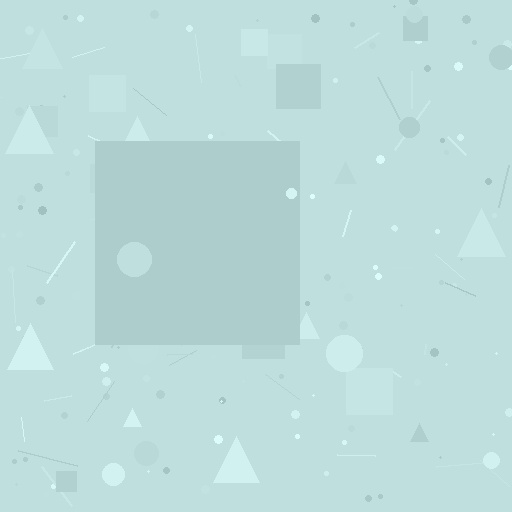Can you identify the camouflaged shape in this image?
The camouflaged shape is a square.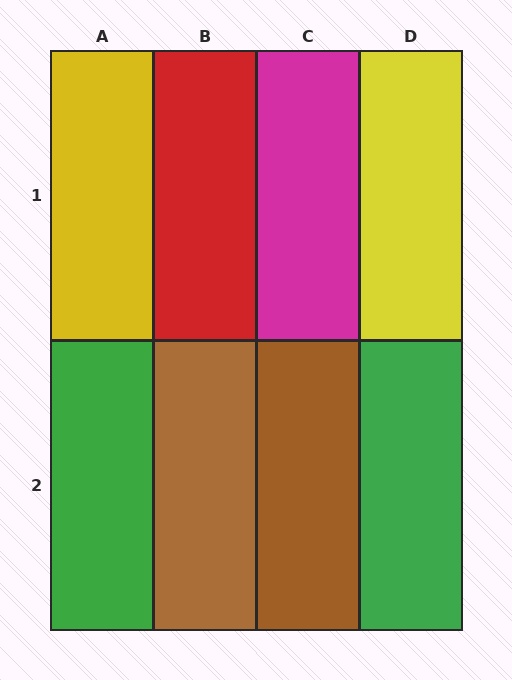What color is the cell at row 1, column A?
Yellow.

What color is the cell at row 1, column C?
Magenta.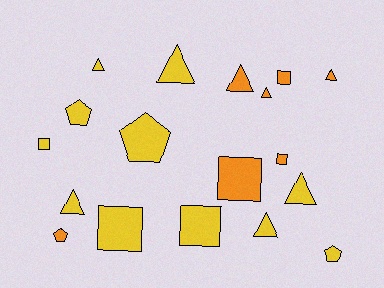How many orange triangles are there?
There are 3 orange triangles.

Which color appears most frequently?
Yellow, with 11 objects.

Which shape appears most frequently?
Triangle, with 8 objects.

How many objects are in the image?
There are 18 objects.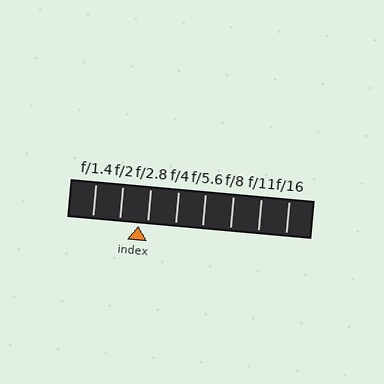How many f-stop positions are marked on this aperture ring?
There are 8 f-stop positions marked.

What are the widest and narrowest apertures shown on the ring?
The widest aperture shown is f/1.4 and the narrowest is f/16.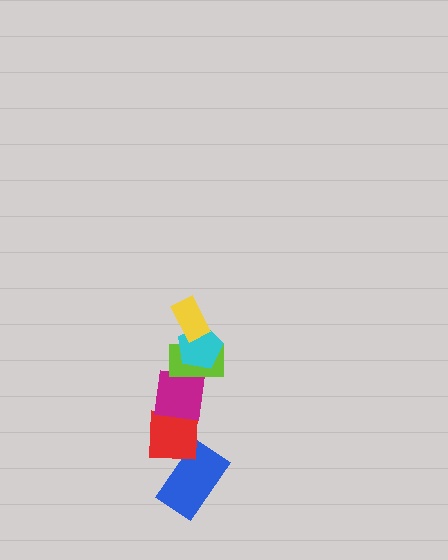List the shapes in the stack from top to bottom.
From top to bottom: the yellow rectangle, the cyan pentagon, the lime rectangle, the magenta square, the red square, the blue rectangle.